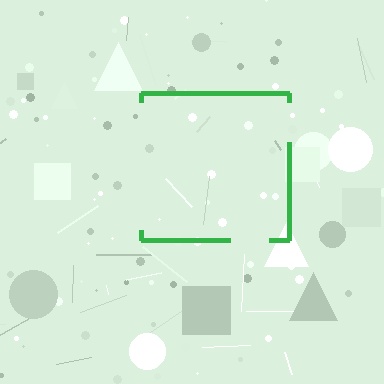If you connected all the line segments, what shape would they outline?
They would outline a square.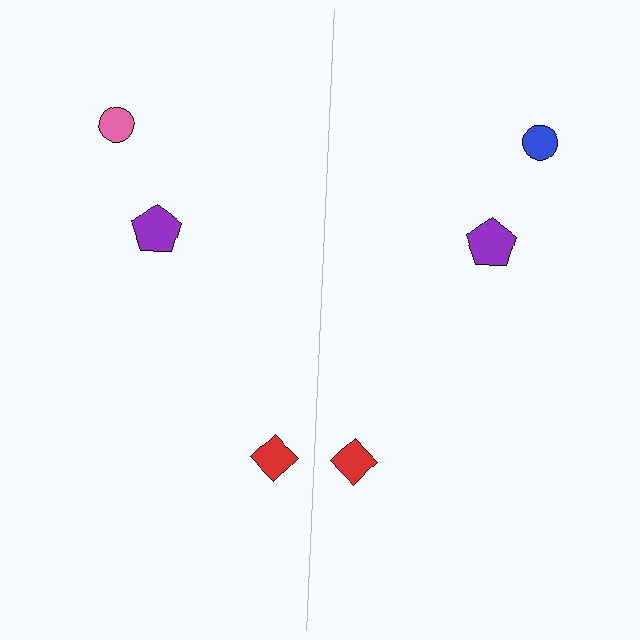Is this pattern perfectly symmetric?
No, the pattern is not perfectly symmetric. The blue circle on the right side breaks the symmetry — its mirror counterpart is pink.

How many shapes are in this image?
There are 6 shapes in this image.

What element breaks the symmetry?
The blue circle on the right side breaks the symmetry — its mirror counterpart is pink.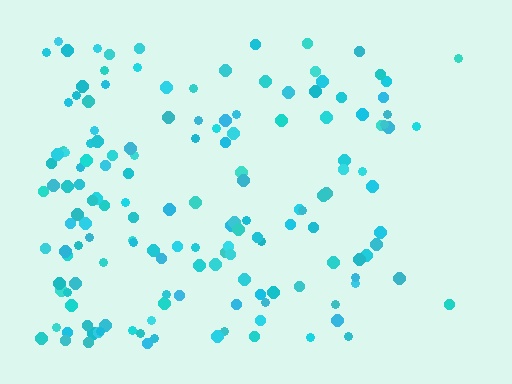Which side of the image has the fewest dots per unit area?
The right.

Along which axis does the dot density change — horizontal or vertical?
Horizontal.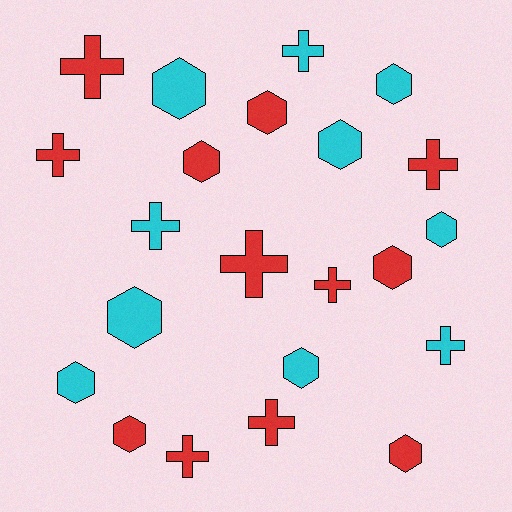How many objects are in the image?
There are 22 objects.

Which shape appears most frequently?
Hexagon, with 12 objects.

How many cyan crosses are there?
There are 3 cyan crosses.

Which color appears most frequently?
Red, with 12 objects.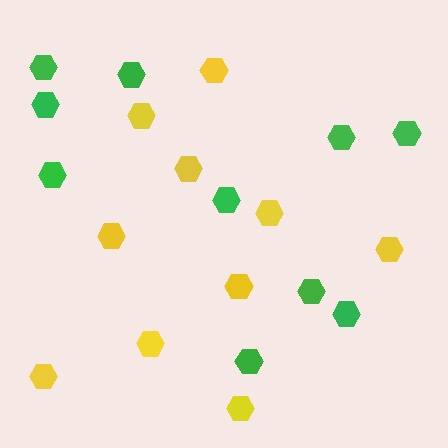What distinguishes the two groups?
There are 2 groups: one group of yellow hexagons (10) and one group of green hexagons (10).